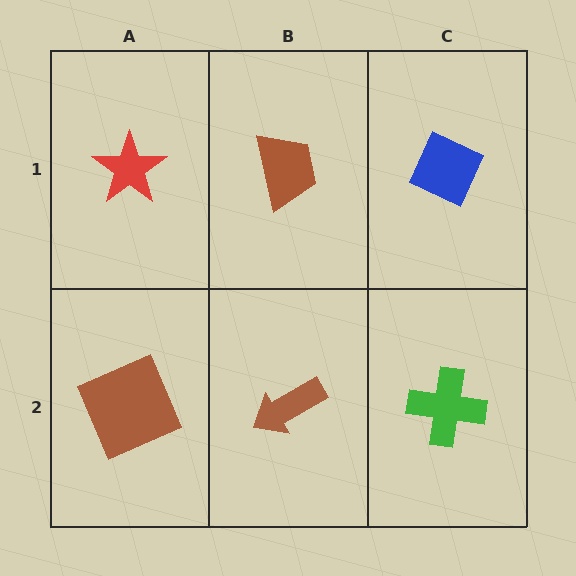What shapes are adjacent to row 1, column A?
A brown square (row 2, column A), a brown trapezoid (row 1, column B).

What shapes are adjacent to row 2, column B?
A brown trapezoid (row 1, column B), a brown square (row 2, column A), a green cross (row 2, column C).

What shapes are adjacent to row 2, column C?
A blue diamond (row 1, column C), a brown arrow (row 2, column B).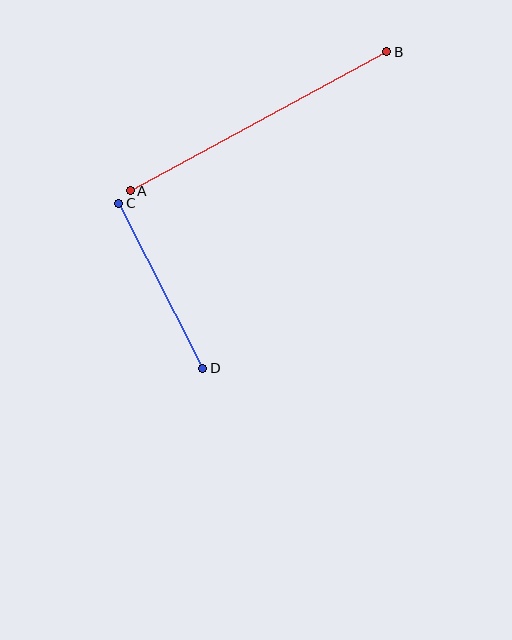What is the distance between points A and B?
The distance is approximately 292 pixels.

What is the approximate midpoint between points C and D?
The midpoint is at approximately (161, 286) pixels.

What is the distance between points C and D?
The distance is approximately 185 pixels.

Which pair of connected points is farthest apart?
Points A and B are farthest apart.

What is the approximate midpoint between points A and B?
The midpoint is at approximately (259, 121) pixels.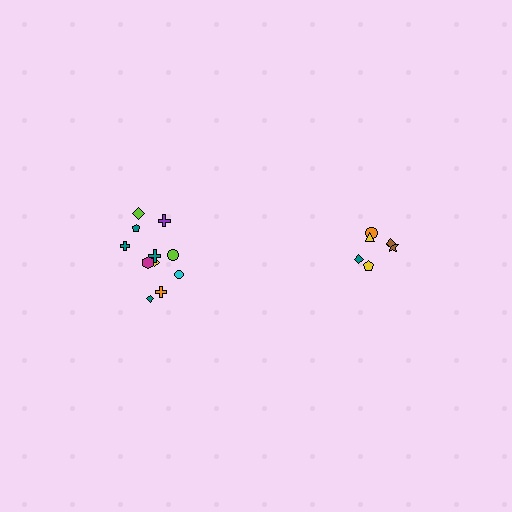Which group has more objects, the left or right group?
The left group.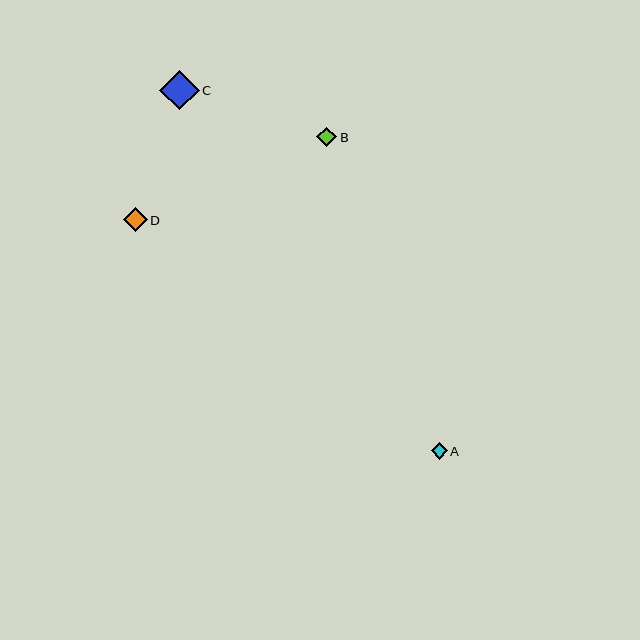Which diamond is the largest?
Diamond C is the largest with a size of approximately 40 pixels.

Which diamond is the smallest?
Diamond A is the smallest with a size of approximately 16 pixels.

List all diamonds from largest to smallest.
From largest to smallest: C, D, B, A.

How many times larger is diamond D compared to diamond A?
Diamond D is approximately 1.5 times the size of diamond A.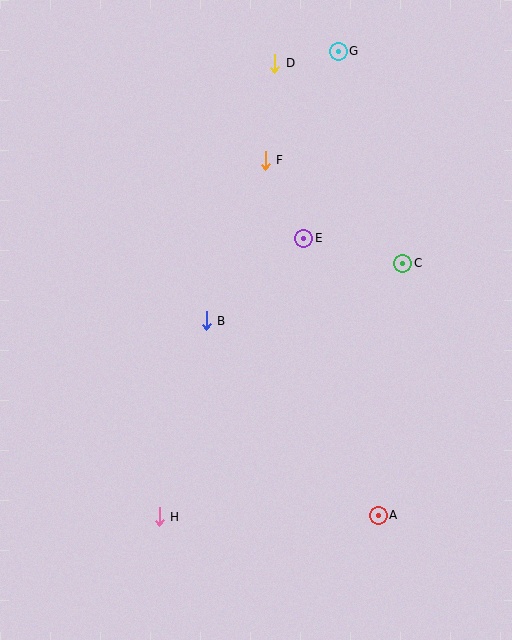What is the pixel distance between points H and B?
The distance between H and B is 202 pixels.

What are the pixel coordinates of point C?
Point C is at (403, 263).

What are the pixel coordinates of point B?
Point B is at (206, 321).